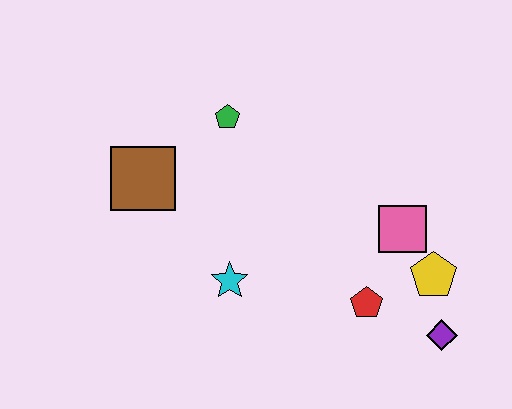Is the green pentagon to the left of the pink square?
Yes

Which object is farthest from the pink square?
The brown square is farthest from the pink square.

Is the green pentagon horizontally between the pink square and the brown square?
Yes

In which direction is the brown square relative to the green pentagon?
The brown square is to the left of the green pentagon.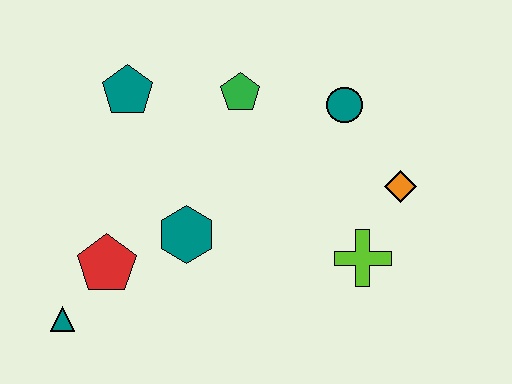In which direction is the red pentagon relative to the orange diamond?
The red pentagon is to the left of the orange diamond.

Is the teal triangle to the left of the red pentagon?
Yes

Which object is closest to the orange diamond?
The lime cross is closest to the orange diamond.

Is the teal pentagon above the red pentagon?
Yes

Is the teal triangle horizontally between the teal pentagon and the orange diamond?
No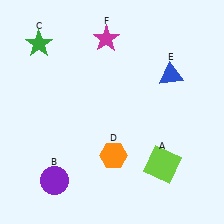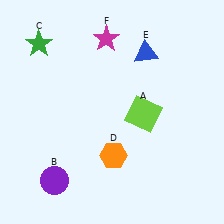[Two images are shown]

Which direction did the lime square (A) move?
The lime square (A) moved up.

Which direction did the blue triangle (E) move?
The blue triangle (E) moved left.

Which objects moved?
The objects that moved are: the lime square (A), the blue triangle (E).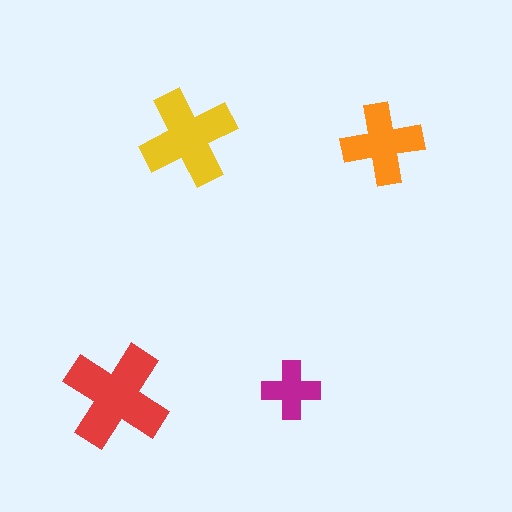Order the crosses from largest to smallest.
the red one, the yellow one, the orange one, the magenta one.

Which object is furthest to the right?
The orange cross is rightmost.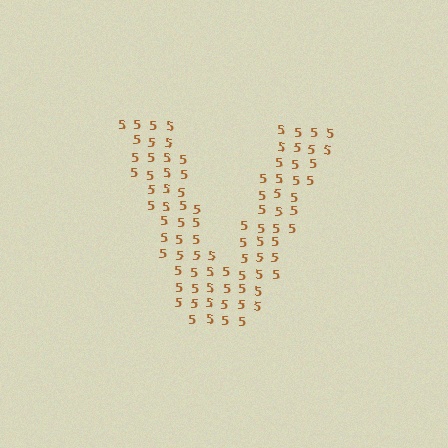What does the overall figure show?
The overall figure shows the letter V.